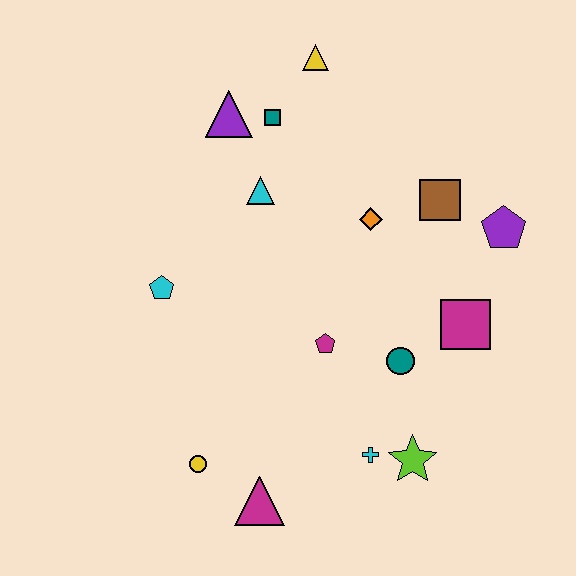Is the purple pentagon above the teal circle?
Yes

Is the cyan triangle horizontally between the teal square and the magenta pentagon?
No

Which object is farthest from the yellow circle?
The yellow triangle is farthest from the yellow circle.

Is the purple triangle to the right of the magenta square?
No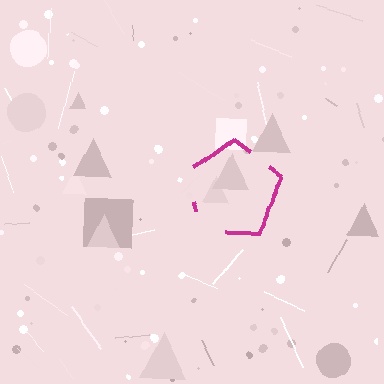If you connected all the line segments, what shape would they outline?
They would outline a pentagon.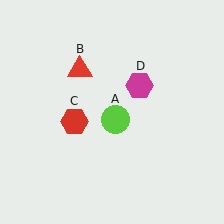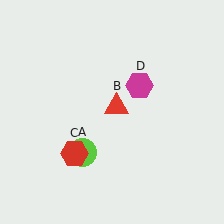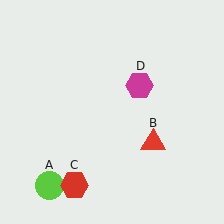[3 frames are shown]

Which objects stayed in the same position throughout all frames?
Magenta hexagon (object D) remained stationary.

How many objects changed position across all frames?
3 objects changed position: lime circle (object A), red triangle (object B), red hexagon (object C).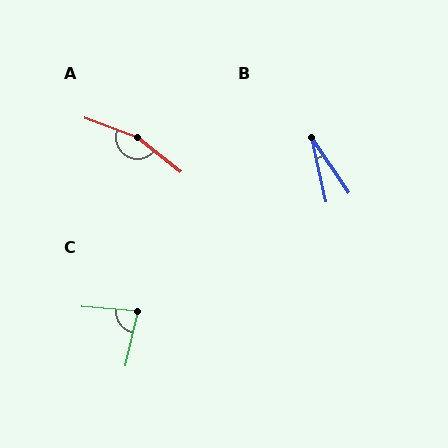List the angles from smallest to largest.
B (21°), C (81°), A (162°).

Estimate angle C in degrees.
Approximately 81 degrees.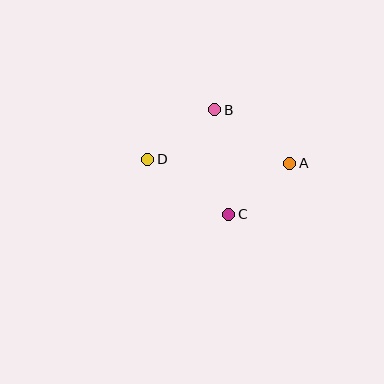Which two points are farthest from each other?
Points A and D are farthest from each other.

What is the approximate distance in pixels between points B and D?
The distance between B and D is approximately 83 pixels.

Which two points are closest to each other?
Points A and C are closest to each other.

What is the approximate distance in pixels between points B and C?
The distance between B and C is approximately 106 pixels.